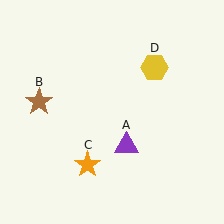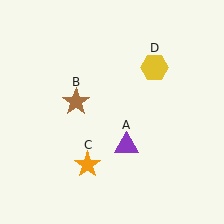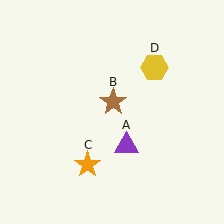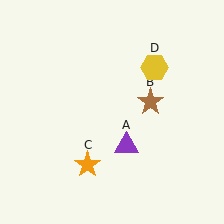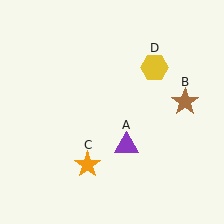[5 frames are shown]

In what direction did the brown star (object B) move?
The brown star (object B) moved right.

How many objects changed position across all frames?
1 object changed position: brown star (object B).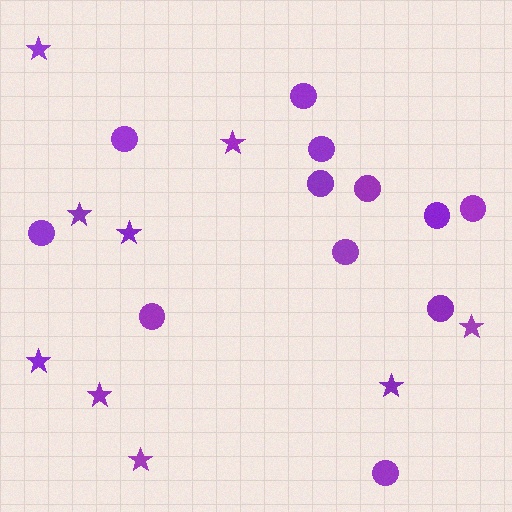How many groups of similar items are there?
There are 2 groups: one group of stars (9) and one group of circles (12).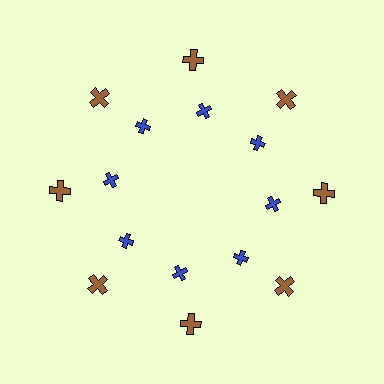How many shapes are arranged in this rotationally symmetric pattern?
There are 16 shapes, arranged in 8 groups of 2.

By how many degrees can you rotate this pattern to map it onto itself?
The pattern maps onto itself every 45 degrees of rotation.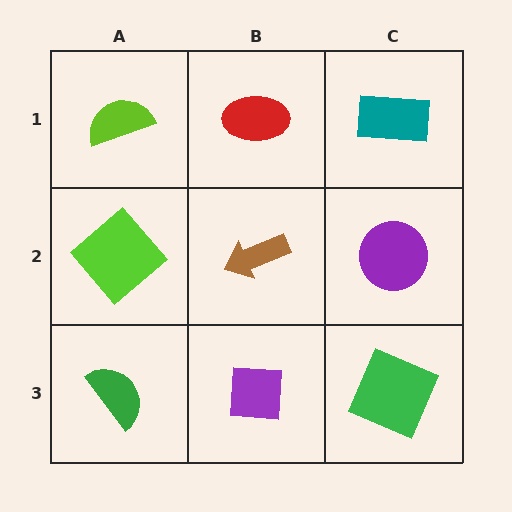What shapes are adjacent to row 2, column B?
A red ellipse (row 1, column B), a purple square (row 3, column B), a lime diamond (row 2, column A), a purple circle (row 2, column C).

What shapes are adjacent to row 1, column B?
A brown arrow (row 2, column B), a lime semicircle (row 1, column A), a teal rectangle (row 1, column C).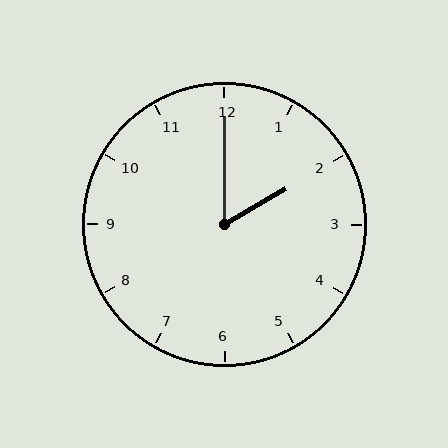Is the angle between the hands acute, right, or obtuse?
It is acute.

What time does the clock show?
2:00.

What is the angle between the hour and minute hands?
Approximately 60 degrees.